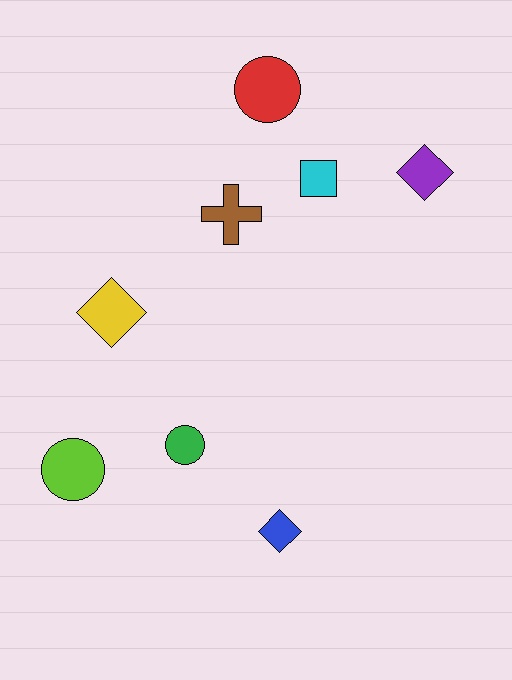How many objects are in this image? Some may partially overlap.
There are 8 objects.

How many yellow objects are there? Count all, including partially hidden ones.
There is 1 yellow object.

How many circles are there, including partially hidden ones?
There are 3 circles.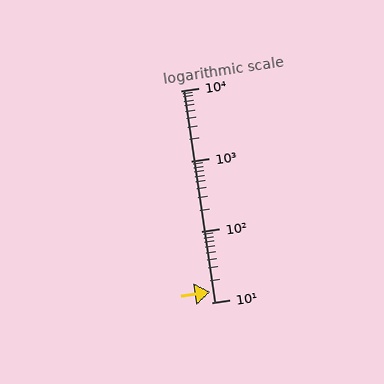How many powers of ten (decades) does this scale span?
The scale spans 3 decades, from 10 to 10000.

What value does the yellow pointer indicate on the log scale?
The pointer indicates approximately 14.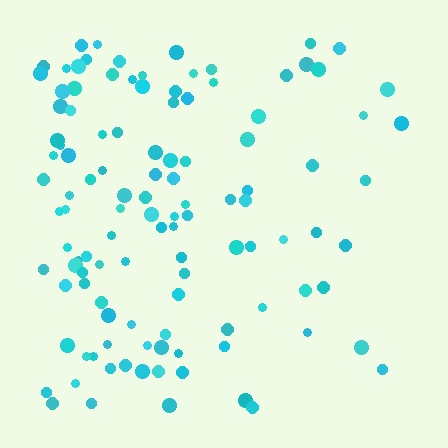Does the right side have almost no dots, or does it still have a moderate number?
Still a moderate number, just noticeably fewer than the left.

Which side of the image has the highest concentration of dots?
The left.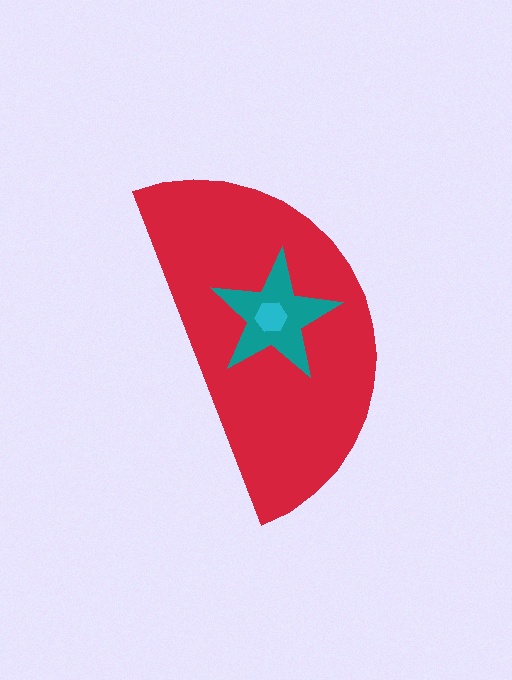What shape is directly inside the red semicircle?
The teal star.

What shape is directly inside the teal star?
The cyan hexagon.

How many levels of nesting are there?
3.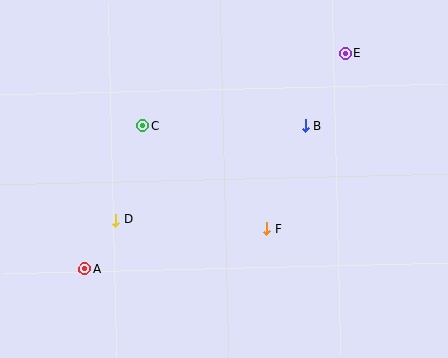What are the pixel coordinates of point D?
Point D is at (115, 220).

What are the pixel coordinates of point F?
Point F is at (267, 229).